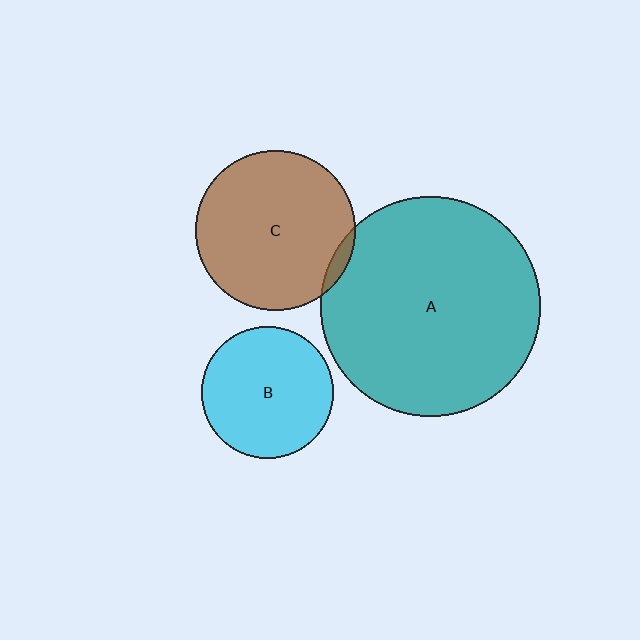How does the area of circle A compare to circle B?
Approximately 2.8 times.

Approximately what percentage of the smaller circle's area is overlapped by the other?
Approximately 5%.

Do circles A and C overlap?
Yes.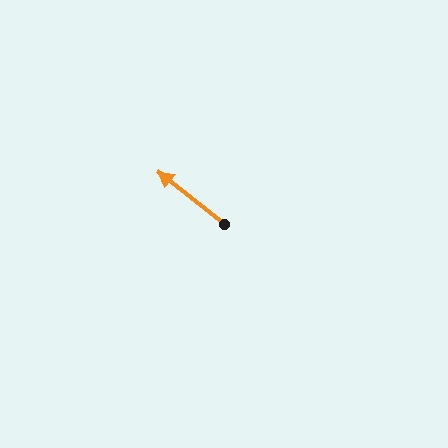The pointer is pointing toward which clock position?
Roughly 10 o'clock.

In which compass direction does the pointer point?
Northwest.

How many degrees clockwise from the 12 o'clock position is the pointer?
Approximately 309 degrees.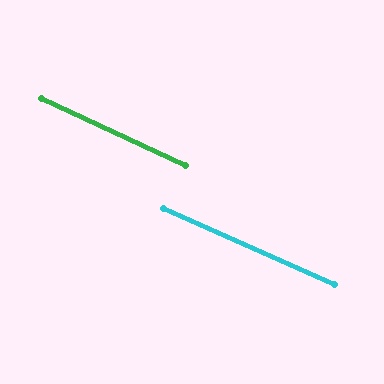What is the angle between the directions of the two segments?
Approximately 1 degree.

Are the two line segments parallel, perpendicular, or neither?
Parallel — their directions differ by only 1.0°.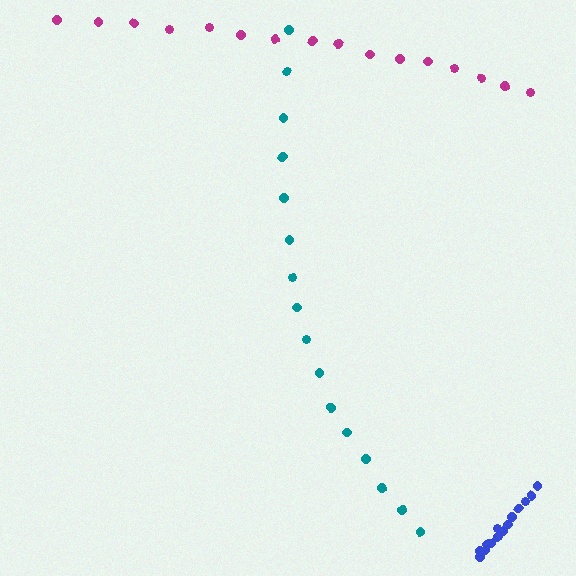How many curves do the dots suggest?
There are 3 distinct paths.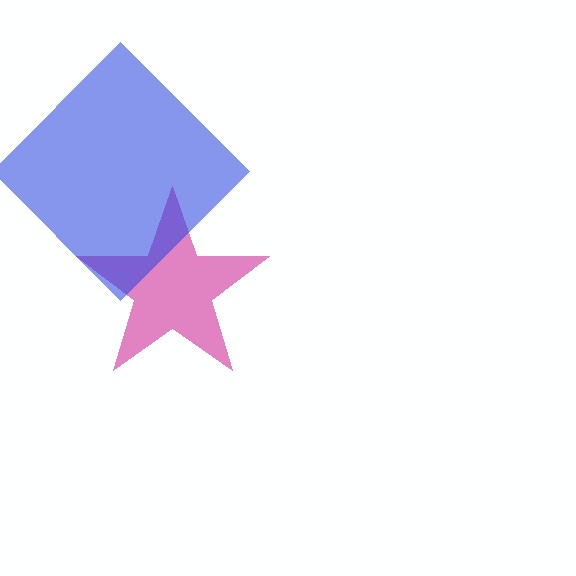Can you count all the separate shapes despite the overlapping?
Yes, there are 2 separate shapes.